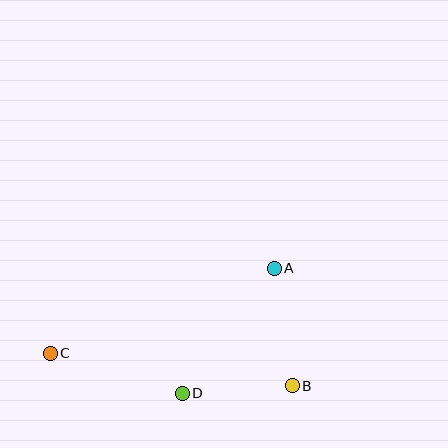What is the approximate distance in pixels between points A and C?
The distance between A and C is approximately 240 pixels.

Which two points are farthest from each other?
Points B and C are farthest from each other.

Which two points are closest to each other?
Points B and D are closest to each other.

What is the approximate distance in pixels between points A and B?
The distance between A and B is approximately 119 pixels.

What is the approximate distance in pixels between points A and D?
The distance between A and D is approximately 155 pixels.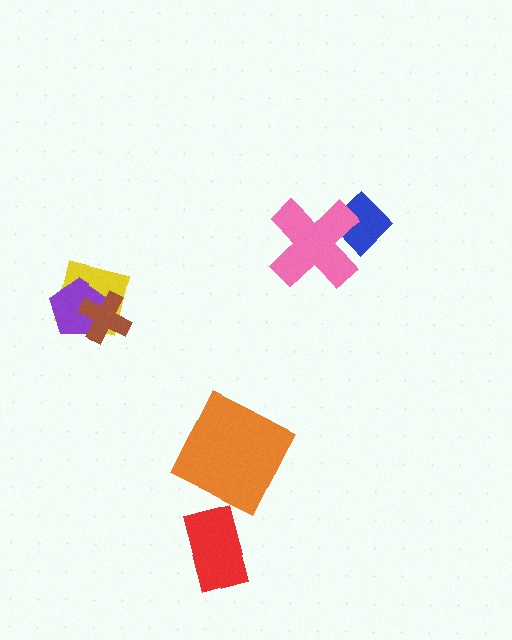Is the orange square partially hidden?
No, no other shape covers it.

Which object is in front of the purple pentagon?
The brown cross is in front of the purple pentagon.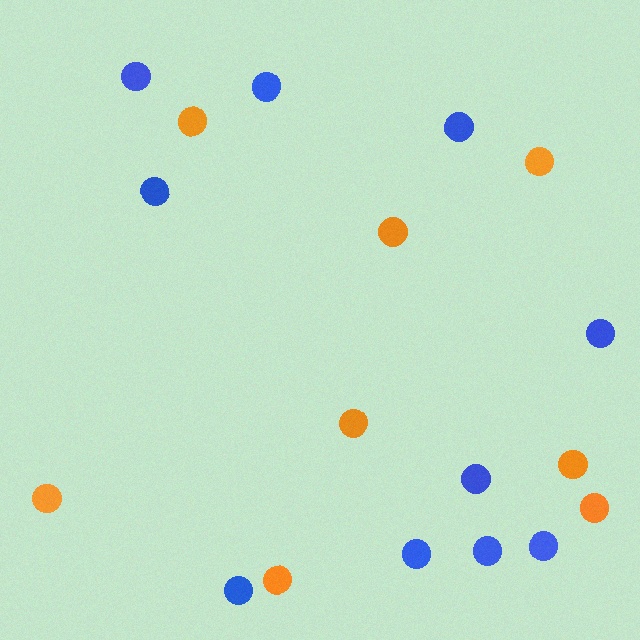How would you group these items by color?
There are 2 groups: one group of blue circles (10) and one group of orange circles (8).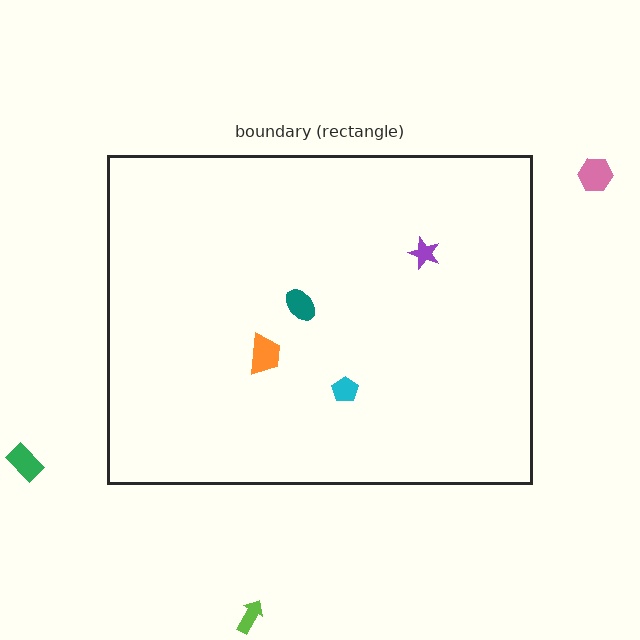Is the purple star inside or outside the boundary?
Inside.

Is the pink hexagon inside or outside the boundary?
Outside.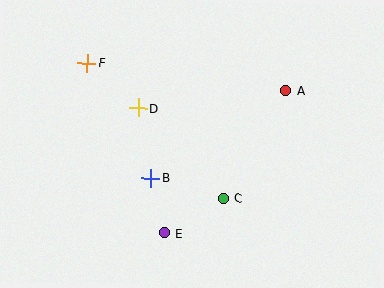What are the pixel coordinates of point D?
Point D is at (139, 108).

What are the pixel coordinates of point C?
Point C is at (223, 198).